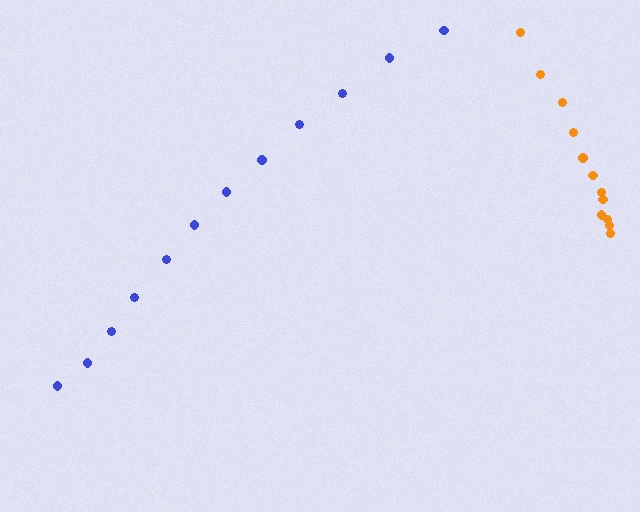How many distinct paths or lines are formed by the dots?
There are 2 distinct paths.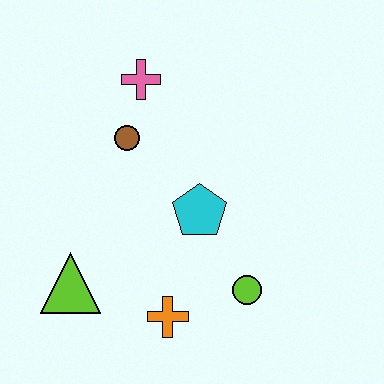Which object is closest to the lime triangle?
The orange cross is closest to the lime triangle.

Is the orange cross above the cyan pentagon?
No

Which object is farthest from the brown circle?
The lime circle is farthest from the brown circle.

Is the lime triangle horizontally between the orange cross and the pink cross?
No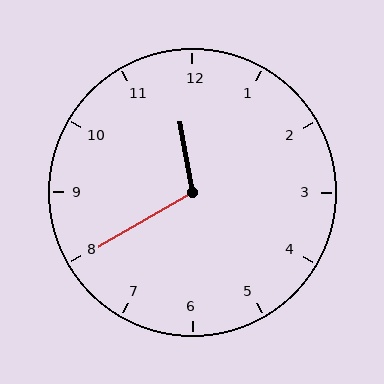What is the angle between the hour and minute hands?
Approximately 110 degrees.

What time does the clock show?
11:40.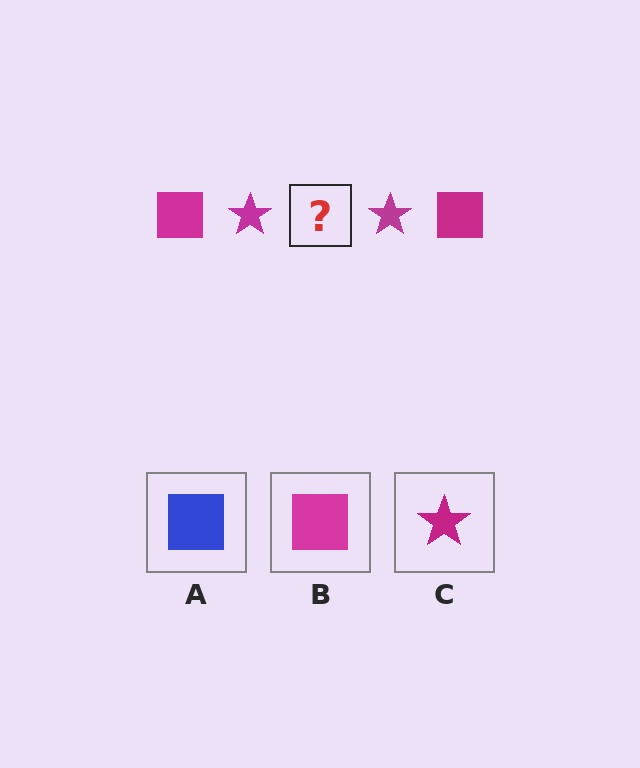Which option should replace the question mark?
Option B.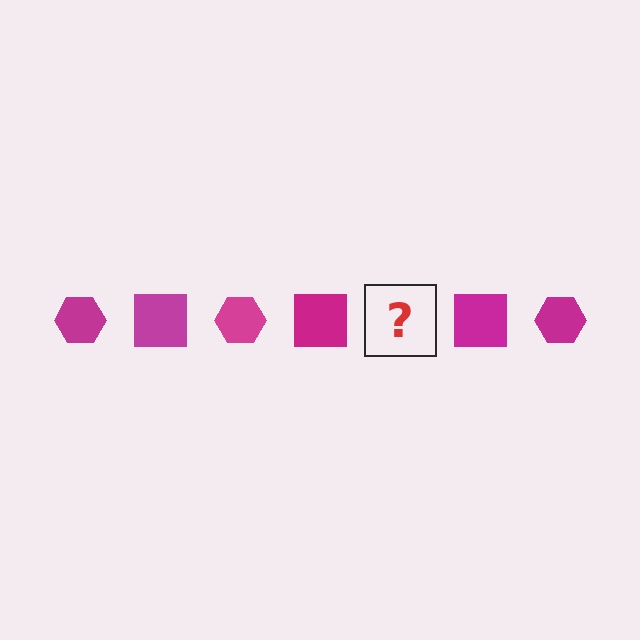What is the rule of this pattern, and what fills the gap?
The rule is that the pattern cycles through hexagon, square shapes in magenta. The gap should be filled with a magenta hexagon.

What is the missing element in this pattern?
The missing element is a magenta hexagon.